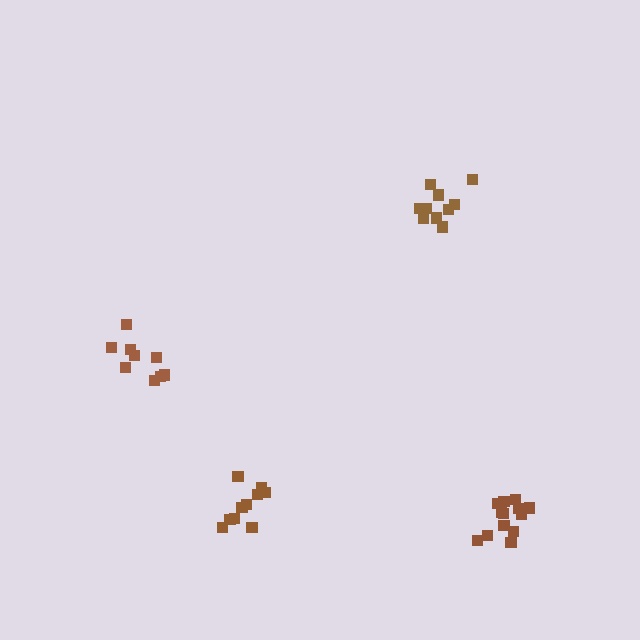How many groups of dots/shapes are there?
There are 4 groups.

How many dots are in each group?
Group 1: 10 dots, Group 2: 10 dots, Group 3: 13 dots, Group 4: 10 dots (43 total).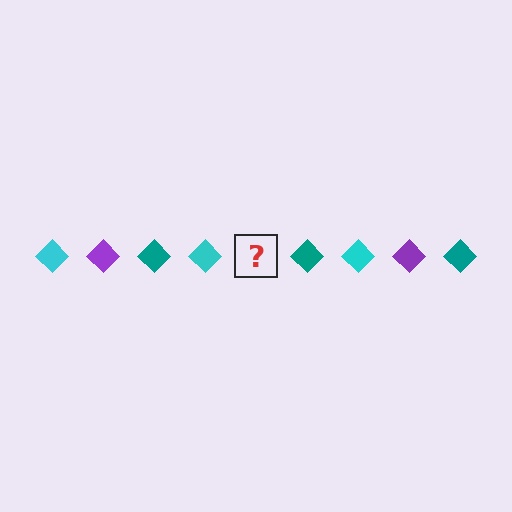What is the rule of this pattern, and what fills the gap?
The rule is that the pattern cycles through cyan, purple, teal diamonds. The gap should be filled with a purple diamond.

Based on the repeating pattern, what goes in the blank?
The blank should be a purple diamond.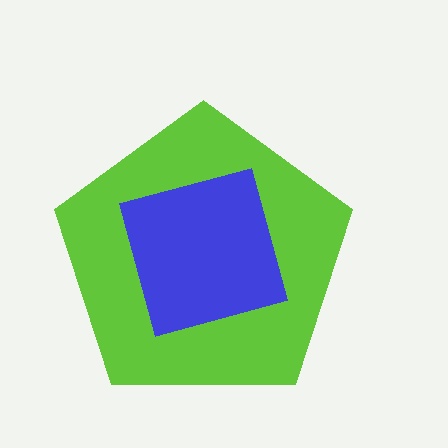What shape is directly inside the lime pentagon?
The blue square.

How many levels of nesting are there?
2.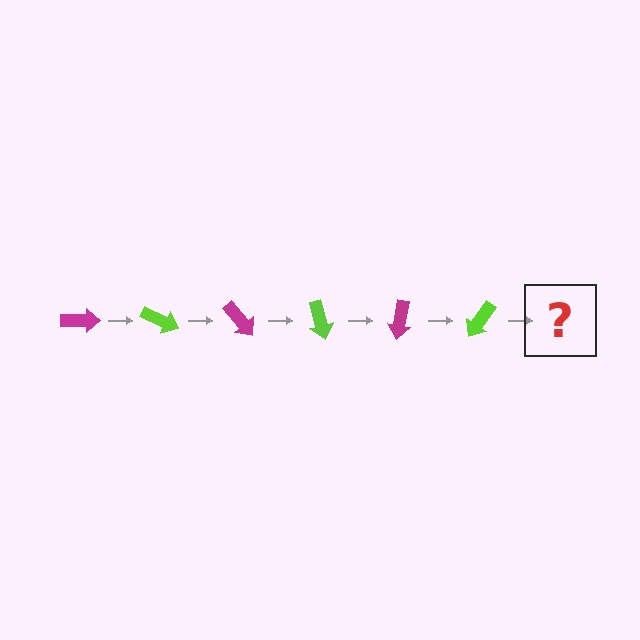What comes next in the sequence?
The next element should be a magenta arrow, rotated 150 degrees from the start.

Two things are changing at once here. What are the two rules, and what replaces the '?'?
The two rules are that it rotates 25 degrees each step and the color cycles through magenta and lime. The '?' should be a magenta arrow, rotated 150 degrees from the start.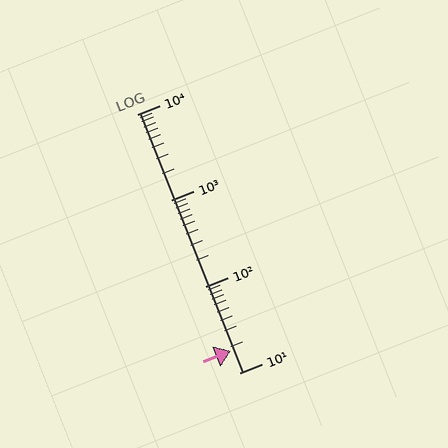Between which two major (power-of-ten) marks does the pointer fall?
The pointer is between 10 and 100.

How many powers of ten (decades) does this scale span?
The scale spans 3 decades, from 10 to 10000.